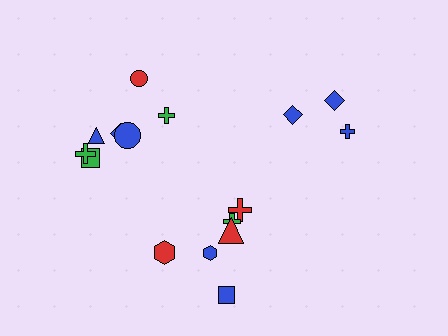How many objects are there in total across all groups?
There are 16 objects.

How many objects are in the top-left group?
There are 7 objects.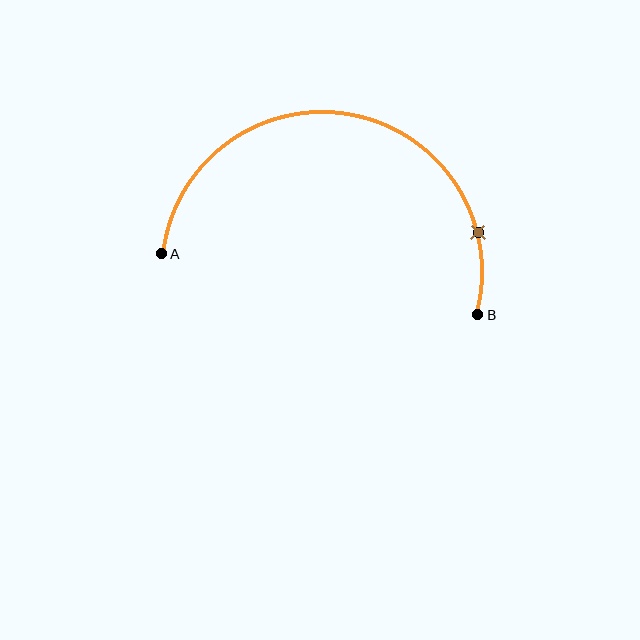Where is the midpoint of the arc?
The arc midpoint is the point on the curve farthest from the straight line joining A and B. It sits above that line.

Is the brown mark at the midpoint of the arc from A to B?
No. The brown mark lies on the arc but is closer to endpoint B. The arc midpoint would be at the point on the curve equidistant along the arc from both A and B.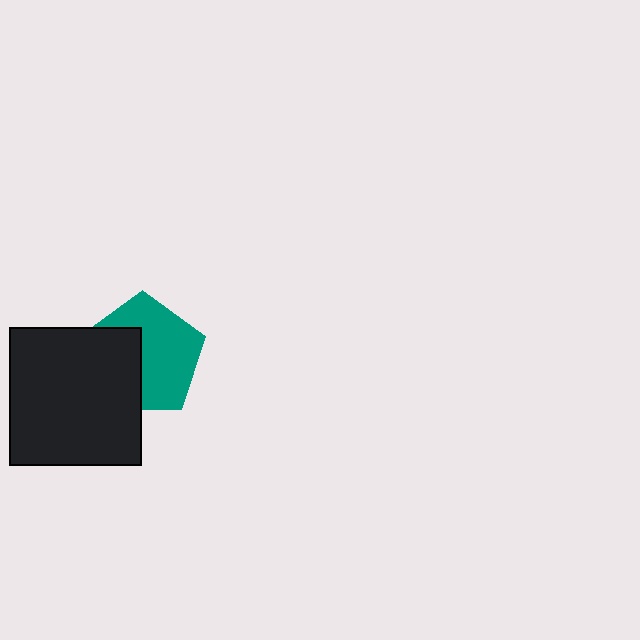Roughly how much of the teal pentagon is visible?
About half of it is visible (roughly 60%).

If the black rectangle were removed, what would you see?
You would see the complete teal pentagon.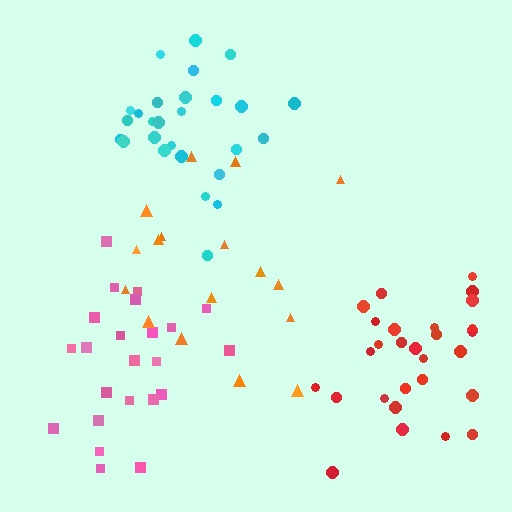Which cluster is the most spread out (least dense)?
Orange.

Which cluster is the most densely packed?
Red.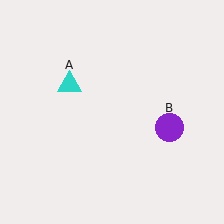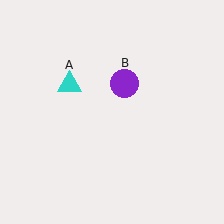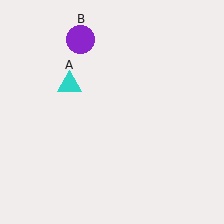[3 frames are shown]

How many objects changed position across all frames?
1 object changed position: purple circle (object B).